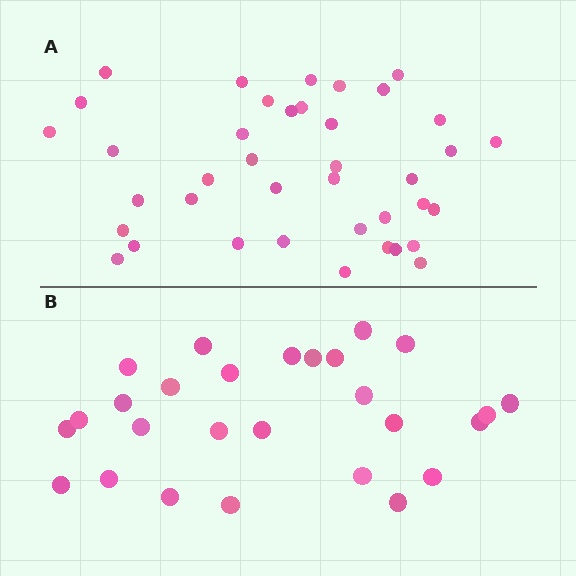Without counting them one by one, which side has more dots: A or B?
Region A (the top region) has more dots.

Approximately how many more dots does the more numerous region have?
Region A has roughly 12 or so more dots than region B.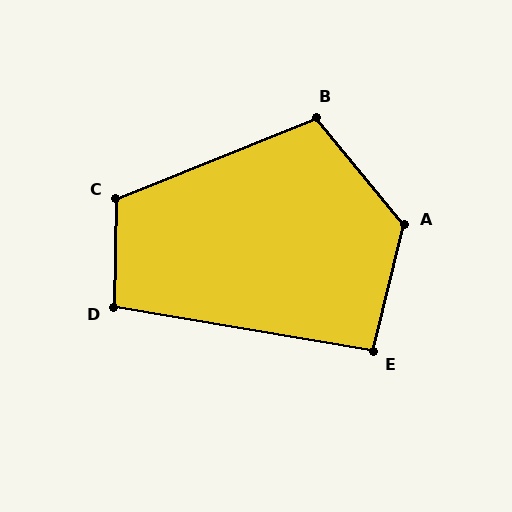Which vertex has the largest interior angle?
A, at approximately 127 degrees.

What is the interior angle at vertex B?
Approximately 107 degrees (obtuse).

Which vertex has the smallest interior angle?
E, at approximately 94 degrees.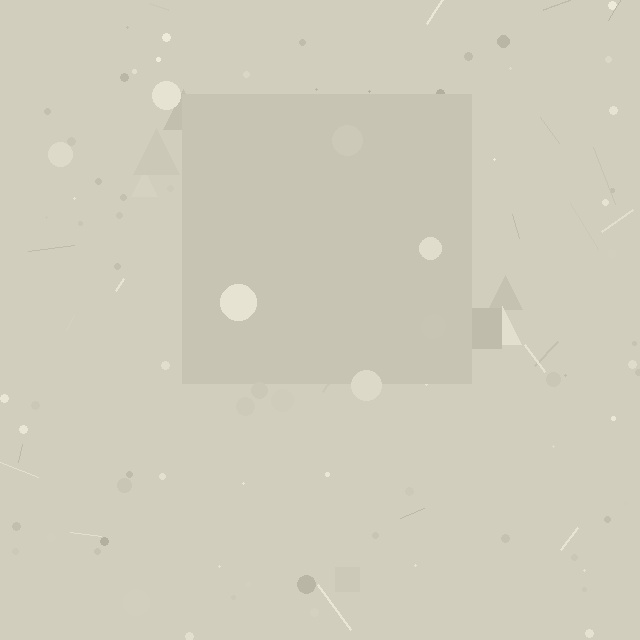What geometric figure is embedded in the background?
A square is embedded in the background.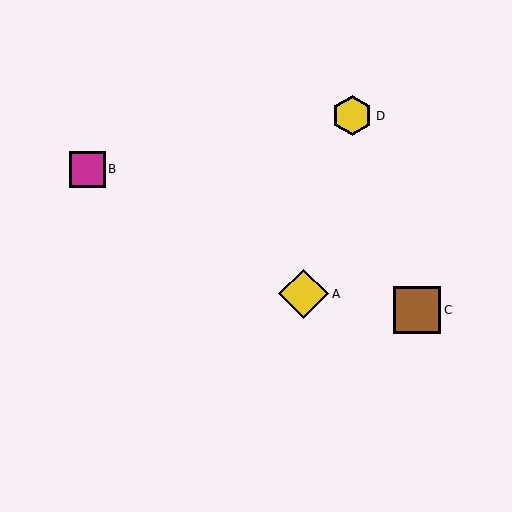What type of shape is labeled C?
Shape C is a brown square.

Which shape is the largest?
The yellow diamond (labeled A) is the largest.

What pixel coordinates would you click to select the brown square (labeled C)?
Click at (417, 310) to select the brown square C.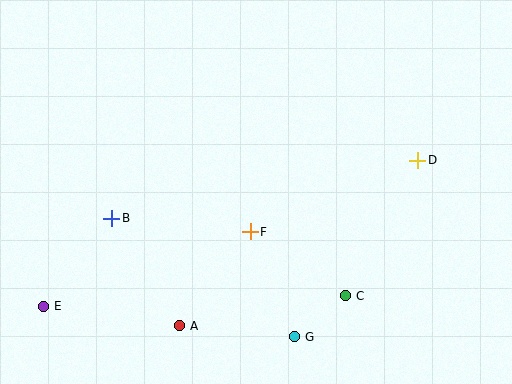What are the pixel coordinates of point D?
Point D is at (418, 160).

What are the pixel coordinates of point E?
Point E is at (44, 306).